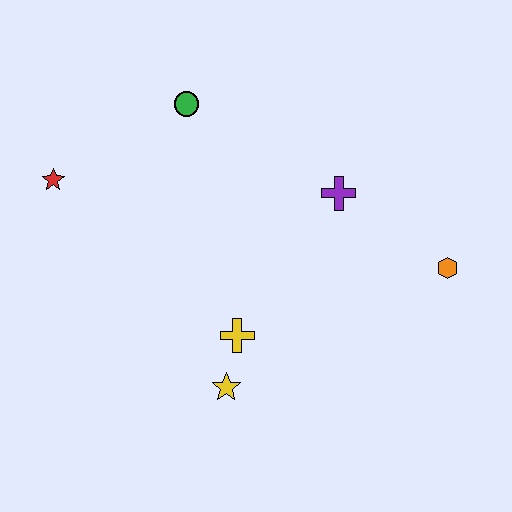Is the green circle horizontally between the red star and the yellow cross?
Yes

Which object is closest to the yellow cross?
The yellow star is closest to the yellow cross.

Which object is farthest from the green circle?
The orange hexagon is farthest from the green circle.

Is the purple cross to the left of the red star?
No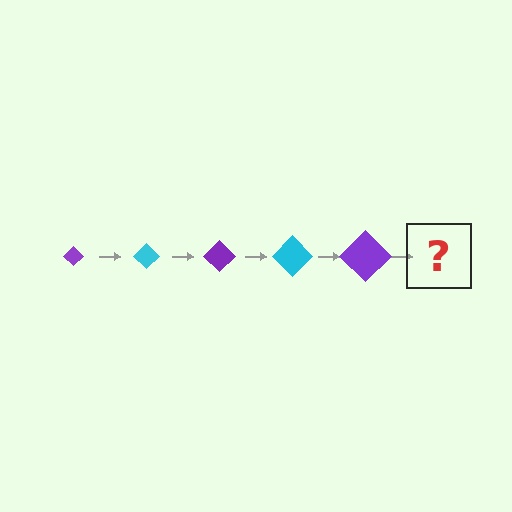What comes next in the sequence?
The next element should be a cyan diamond, larger than the previous one.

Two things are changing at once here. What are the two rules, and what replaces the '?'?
The two rules are that the diamond grows larger each step and the color cycles through purple and cyan. The '?' should be a cyan diamond, larger than the previous one.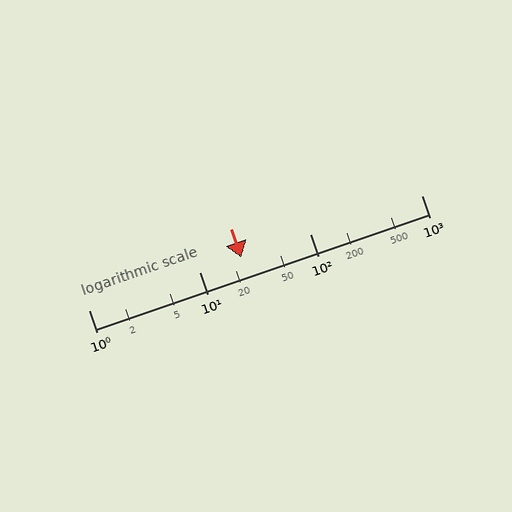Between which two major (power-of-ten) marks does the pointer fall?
The pointer is between 10 and 100.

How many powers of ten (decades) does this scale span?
The scale spans 3 decades, from 1 to 1000.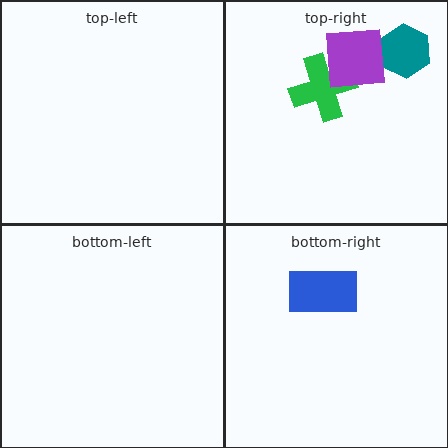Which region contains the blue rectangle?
The bottom-right region.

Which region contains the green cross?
The top-right region.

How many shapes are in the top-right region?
3.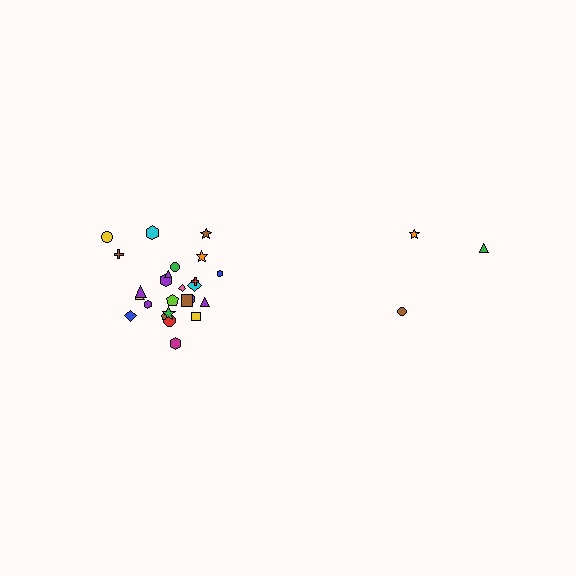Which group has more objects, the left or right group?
The left group.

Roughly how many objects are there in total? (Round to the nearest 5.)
Roughly 30 objects in total.